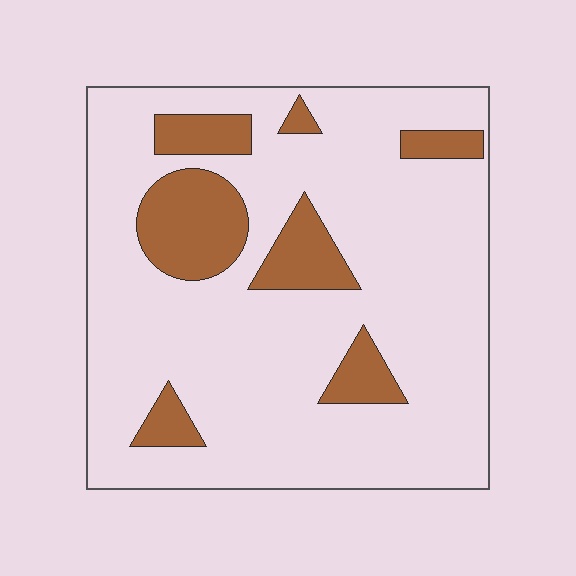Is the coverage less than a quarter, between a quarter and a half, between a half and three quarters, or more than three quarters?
Less than a quarter.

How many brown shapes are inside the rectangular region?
7.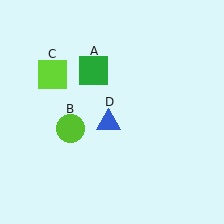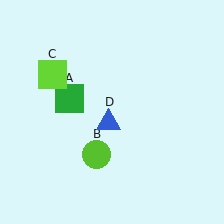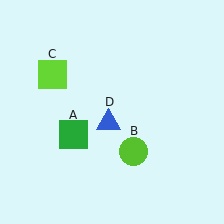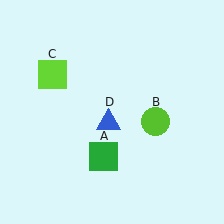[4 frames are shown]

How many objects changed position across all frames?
2 objects changed position: green square (object A), lime circle (object B).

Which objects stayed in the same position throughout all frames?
Lime square (object C) and blue triangle (object D) remained stationary.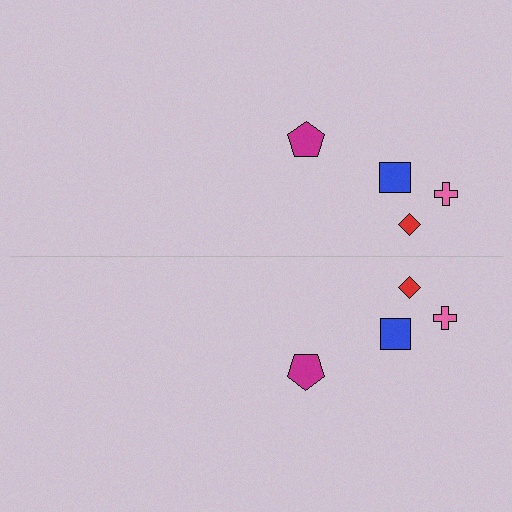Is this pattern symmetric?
Yes, this pattern has bilateral (reflection) symmetry.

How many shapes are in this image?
There are 8 shapes in this image.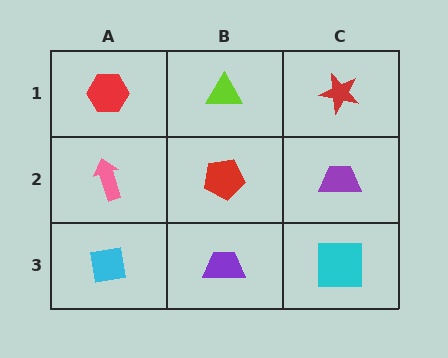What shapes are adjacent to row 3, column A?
A pink arrow (row 2, column A), a purple trapezoid (row 3, column B).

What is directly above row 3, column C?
A purple trapezoid.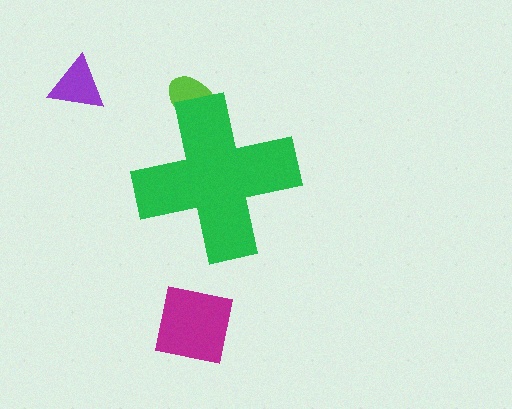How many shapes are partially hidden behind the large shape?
1 shape is partially hidden.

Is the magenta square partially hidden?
No, the magenta square is fully visible.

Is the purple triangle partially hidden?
No, the purple triangle is fully visible.